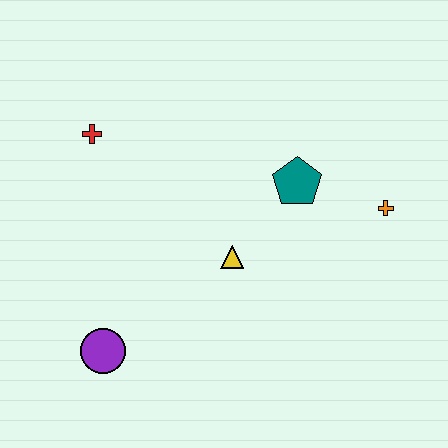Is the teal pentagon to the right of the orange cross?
No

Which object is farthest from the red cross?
The orange cross is farthest from the red cross.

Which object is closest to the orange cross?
The teal pentagon is closest to the orange cross.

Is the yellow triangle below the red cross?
Yes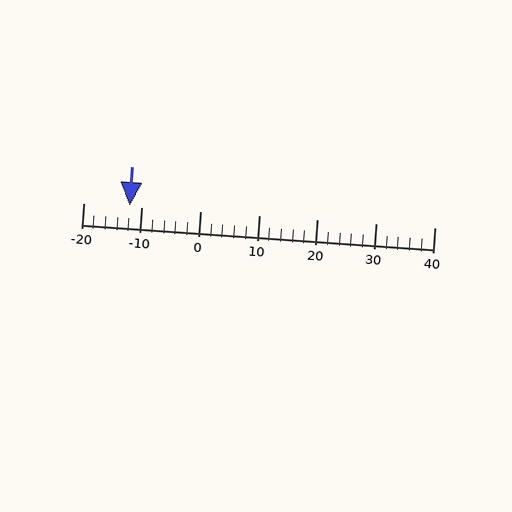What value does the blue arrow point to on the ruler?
The blue arrow points to approximately -12.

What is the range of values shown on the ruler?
The ruler shows values from -20 to 40.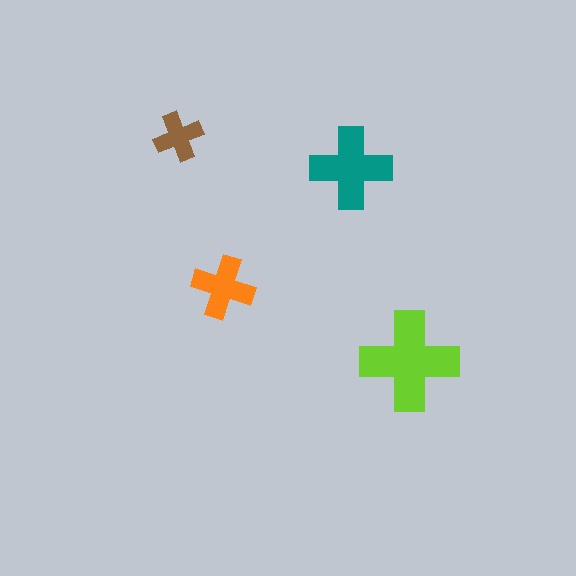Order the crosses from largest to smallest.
the lime one, the teal one, the orange one, the brown one.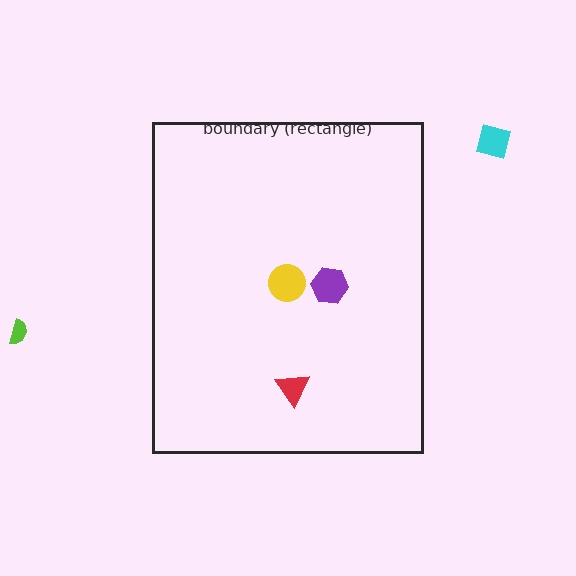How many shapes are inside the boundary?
3 inside, 2 outside.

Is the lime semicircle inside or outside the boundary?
Outside.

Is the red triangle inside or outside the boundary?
Inside.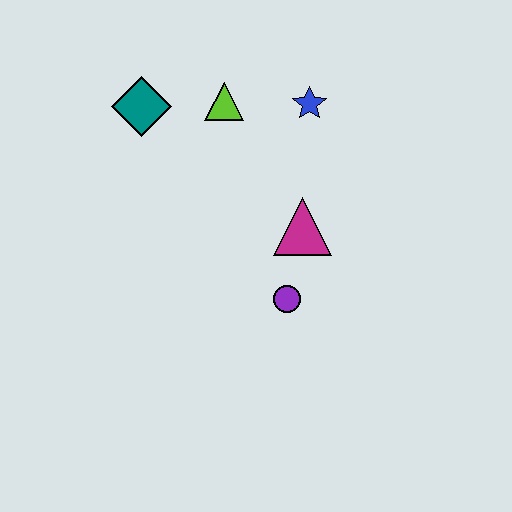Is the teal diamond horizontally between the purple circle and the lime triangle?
No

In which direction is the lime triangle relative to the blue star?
The lime triangle is to the left of the blue star.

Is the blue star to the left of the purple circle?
No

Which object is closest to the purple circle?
The magenta triangle is closest to the purple circle.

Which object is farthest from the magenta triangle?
The teal diamond is farthest from the magenta triangle.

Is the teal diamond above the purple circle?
Yes